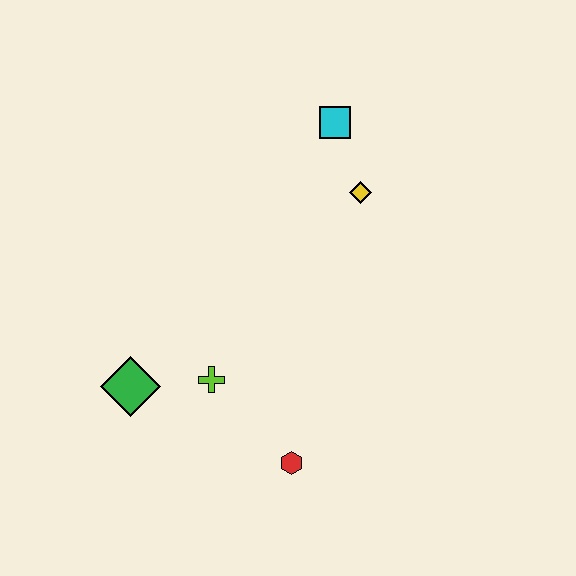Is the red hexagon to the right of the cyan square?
No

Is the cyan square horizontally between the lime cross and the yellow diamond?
Yes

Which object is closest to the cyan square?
The yellow diamond is closest to the cyan square.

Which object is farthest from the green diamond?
The cyan square is farthest from the green diamond.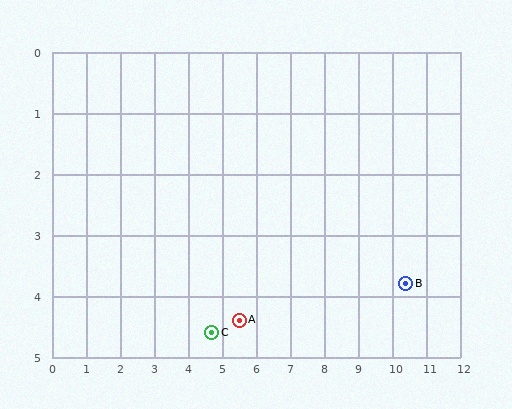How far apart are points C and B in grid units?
Points C and B are about 5.8 grid units apart.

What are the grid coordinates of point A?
Point A is at approximately (5.5, 4.4).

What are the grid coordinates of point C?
Point C is at approximately (4.7, 4.6).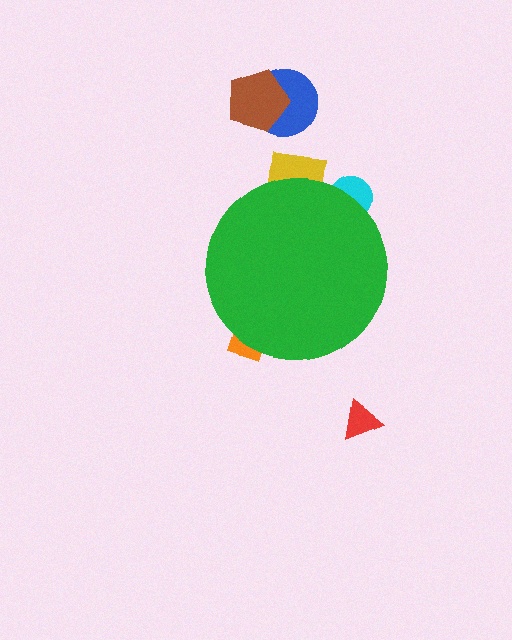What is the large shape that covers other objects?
A green circle.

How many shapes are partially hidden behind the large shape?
3 shapes are partially hidden.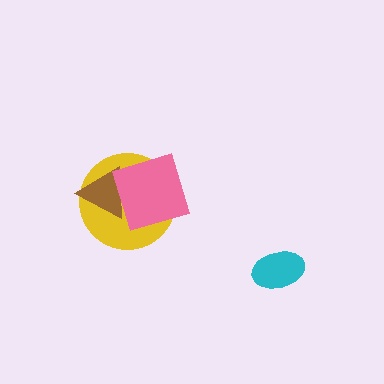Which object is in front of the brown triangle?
The pink square is in front of the brown triangle.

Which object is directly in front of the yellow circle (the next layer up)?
The brown triangle is directly in front of the yellow circle.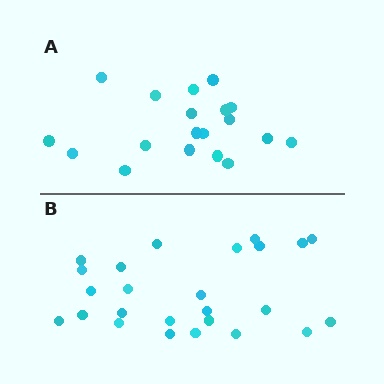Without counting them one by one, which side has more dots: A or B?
Region B (the bottom region) has more dots.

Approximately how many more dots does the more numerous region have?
Region B has about 6 more dots than region A.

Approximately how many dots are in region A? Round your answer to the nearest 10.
About 20 dots. (The exact count is 19, which rounds to 20.)